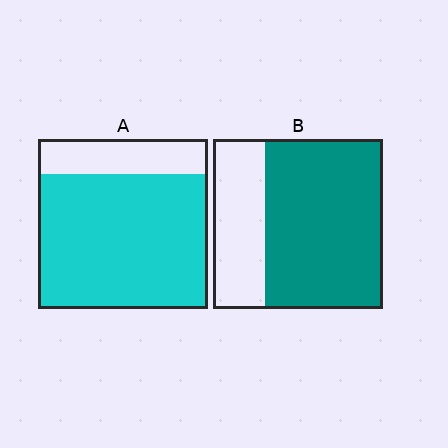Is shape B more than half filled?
Yes.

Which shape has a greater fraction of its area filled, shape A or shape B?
Shape A.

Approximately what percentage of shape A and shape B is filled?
A is approximately 80% and B is approximately 70%.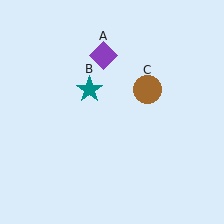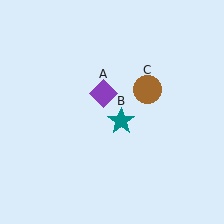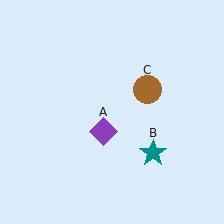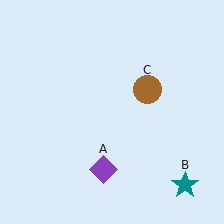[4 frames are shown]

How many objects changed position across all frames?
2 objects changed position: purple diamond (object A), teal star (object B).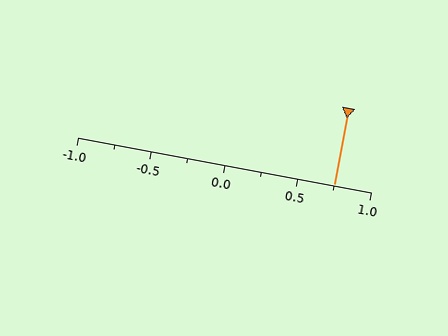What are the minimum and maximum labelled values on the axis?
The axis runs from -1.0 to 1.0.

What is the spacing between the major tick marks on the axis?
The major ticks are spaced 0.5 apart.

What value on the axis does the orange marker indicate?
The marker indicates approximately 0.75.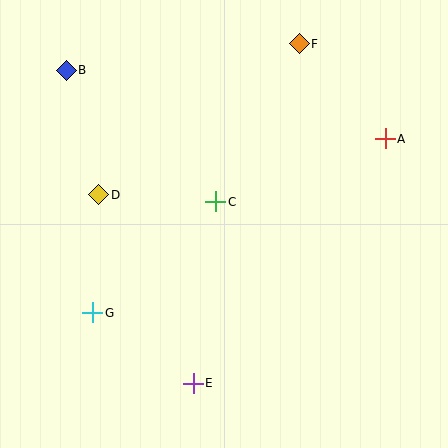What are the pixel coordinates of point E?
Point E is at (193, 383).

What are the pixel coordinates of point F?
Point F is at (299, 44).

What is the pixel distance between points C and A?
The distance between C and A is 181 pixels.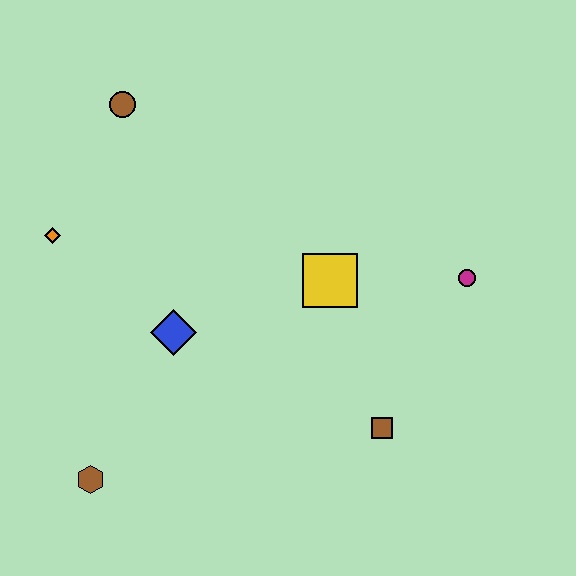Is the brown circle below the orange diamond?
No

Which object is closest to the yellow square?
The magenta circle is closest to the yellow square.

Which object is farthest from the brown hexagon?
The magenta circle is farthest from the brown hexagon.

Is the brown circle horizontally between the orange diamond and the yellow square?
Yes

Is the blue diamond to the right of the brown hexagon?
Yes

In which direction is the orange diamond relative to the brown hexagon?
The orange diamond is above the brown hexagon.